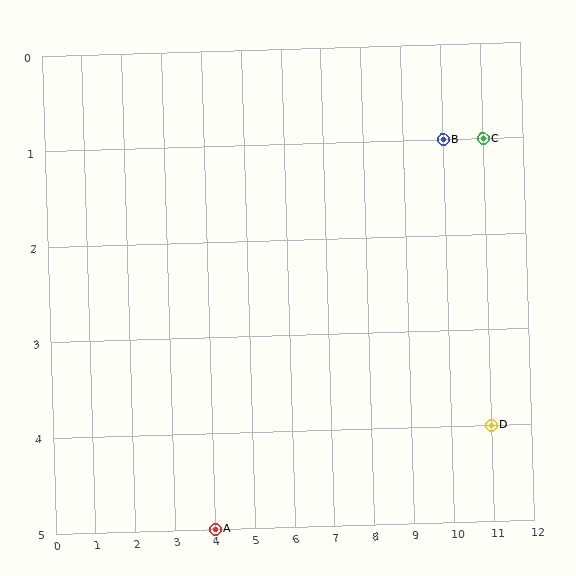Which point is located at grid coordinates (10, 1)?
Point B is at (10, 1).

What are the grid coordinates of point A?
Point A is at grid coordinates (4, 5).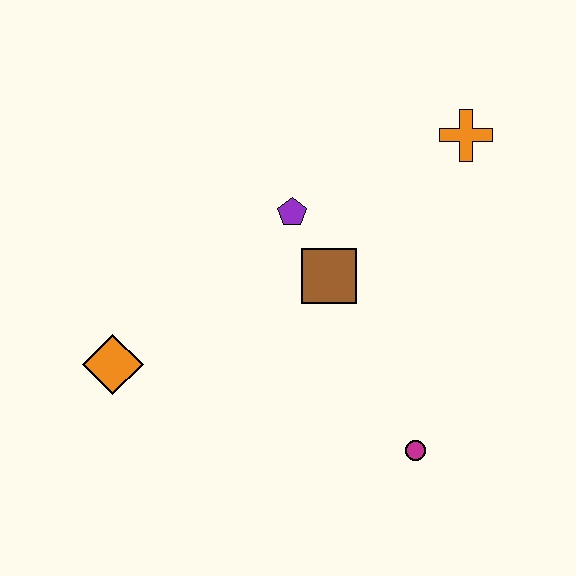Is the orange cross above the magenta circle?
Yes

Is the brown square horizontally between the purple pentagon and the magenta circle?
Yes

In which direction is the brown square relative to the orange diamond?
The brown square is to the right of the orange diamond.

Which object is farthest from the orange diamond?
The orange cross is farthest from the orange diamond.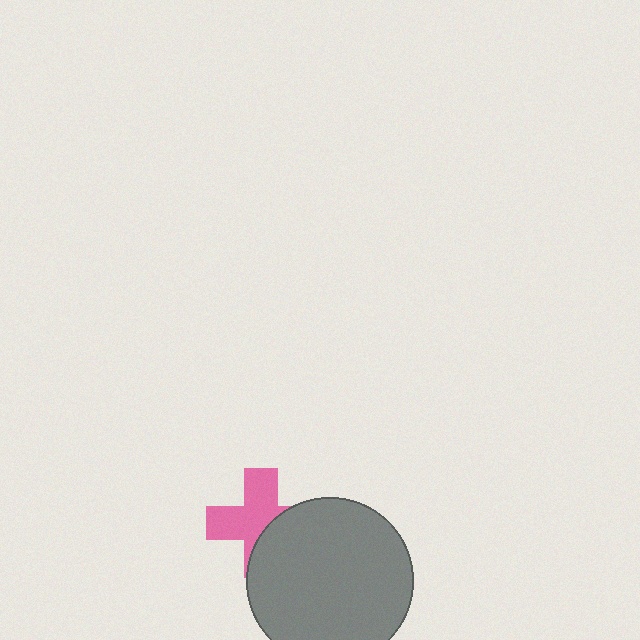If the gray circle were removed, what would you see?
You would see the complete pink cross.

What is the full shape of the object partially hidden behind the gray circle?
The partially hidden object is a pink cross.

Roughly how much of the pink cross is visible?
About half of it is visible (roughly 60%).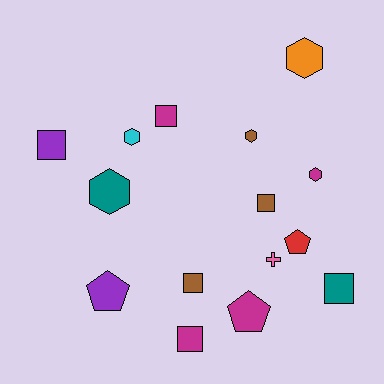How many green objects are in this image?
There are no green objects.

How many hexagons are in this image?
There are 5 hexagons.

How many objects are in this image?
There are 15 objects.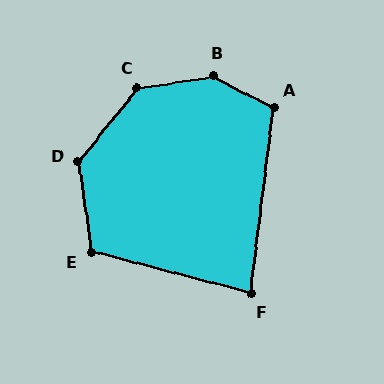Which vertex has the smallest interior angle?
F, at approximately 82 degrees.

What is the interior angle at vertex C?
Approximately 137 degrees (obtuse).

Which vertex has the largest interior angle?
B, at approximately 144 degrees.